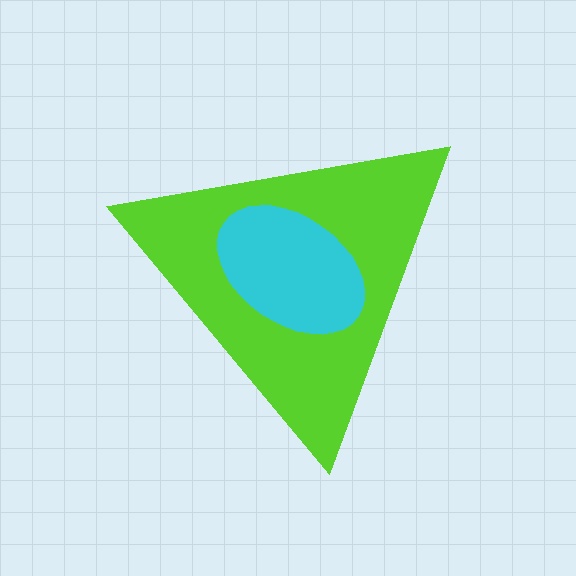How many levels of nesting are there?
2.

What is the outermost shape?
The lime triangle.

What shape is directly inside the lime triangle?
The cyan ellipse.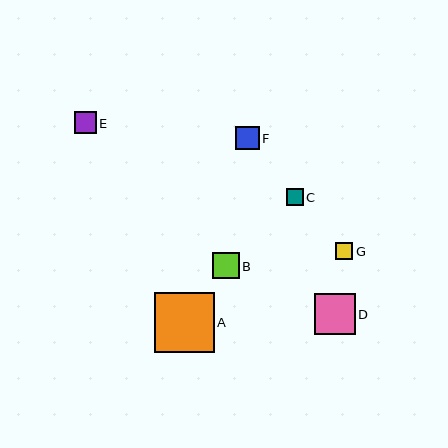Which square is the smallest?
Square C is the smallest with a size of approximately 17 pixels.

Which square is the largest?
Square A is the largest with a size of approximately 59 pixels.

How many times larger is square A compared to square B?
Square A is approximately 2.2 times the size of square B.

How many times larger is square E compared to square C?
Square E is approximately 1.3 times the size of square C.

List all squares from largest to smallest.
From largest to smallest: A, D, B, F, E, G, C.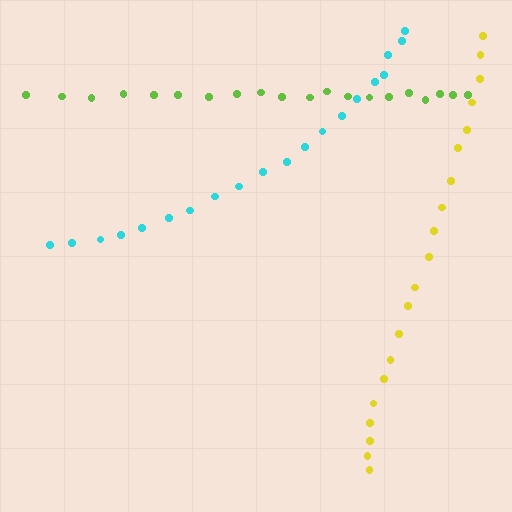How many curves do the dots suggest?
There are 3 distinct paths.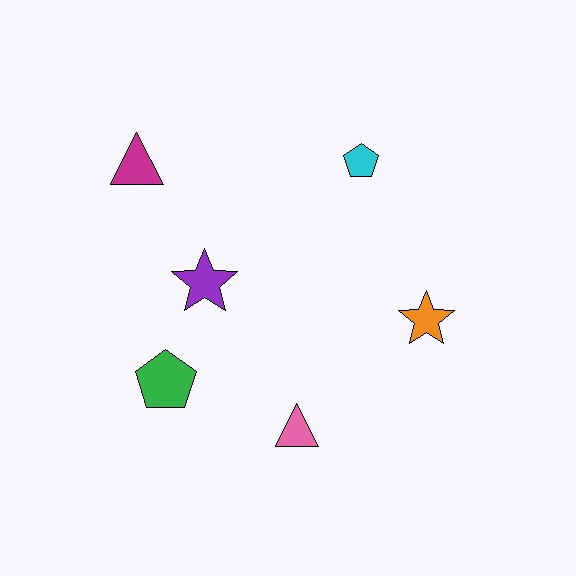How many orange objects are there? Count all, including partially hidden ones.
There is 1 orange object.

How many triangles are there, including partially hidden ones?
There are 2 triangles.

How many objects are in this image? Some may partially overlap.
There are 6 objects.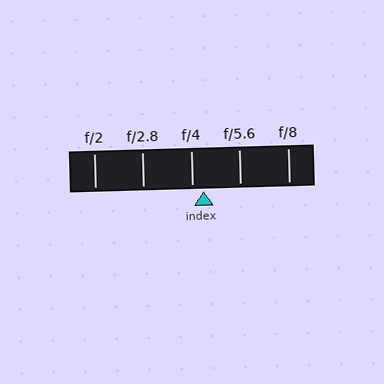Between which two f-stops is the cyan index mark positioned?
The index mark is between f/4 and f/5.6.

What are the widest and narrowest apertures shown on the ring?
The widest aperture shown is f/2 and the narrowest is f/8.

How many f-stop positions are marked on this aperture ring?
There are 5 f-stop positions marked.